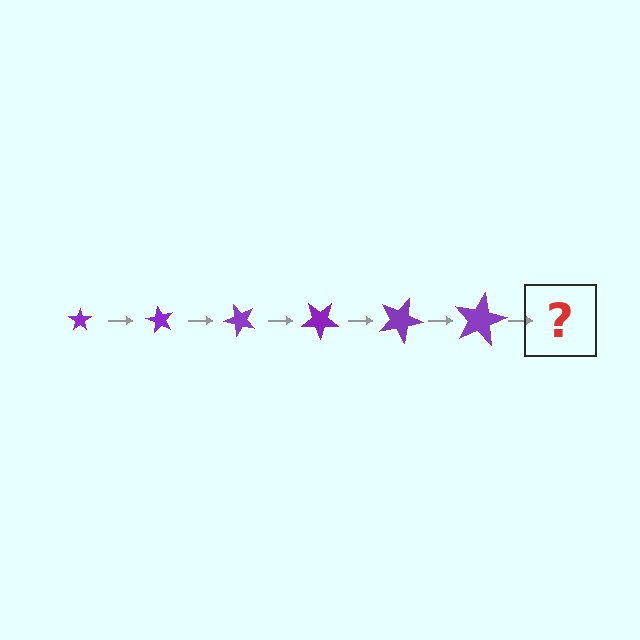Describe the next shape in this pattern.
It should be a star, larger than the previous one and rotated 360 degrees from the start.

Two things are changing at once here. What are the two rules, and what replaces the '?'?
The two rules are that the star grows larger each step and it rotates 60 degrees each step. The '?' should be a star, larger than the previous one and rotated 360 degrees from the start.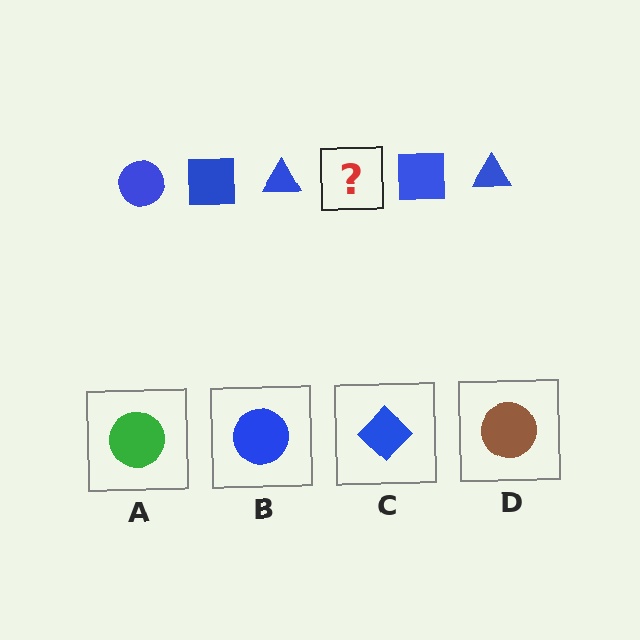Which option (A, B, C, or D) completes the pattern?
B.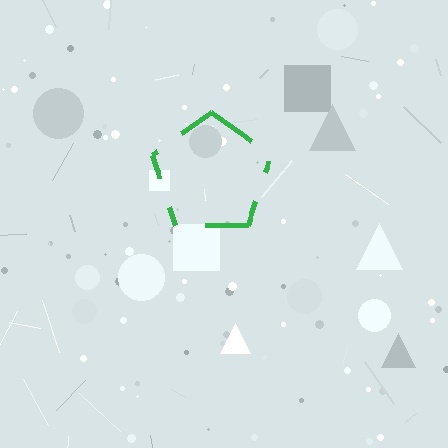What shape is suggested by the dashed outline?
The dashed outline suggests a pentagon.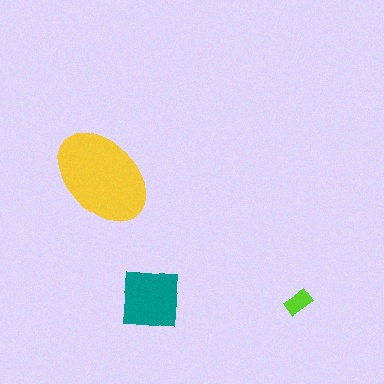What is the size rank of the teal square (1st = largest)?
2nd.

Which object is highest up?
The yellow ellipse is topmost.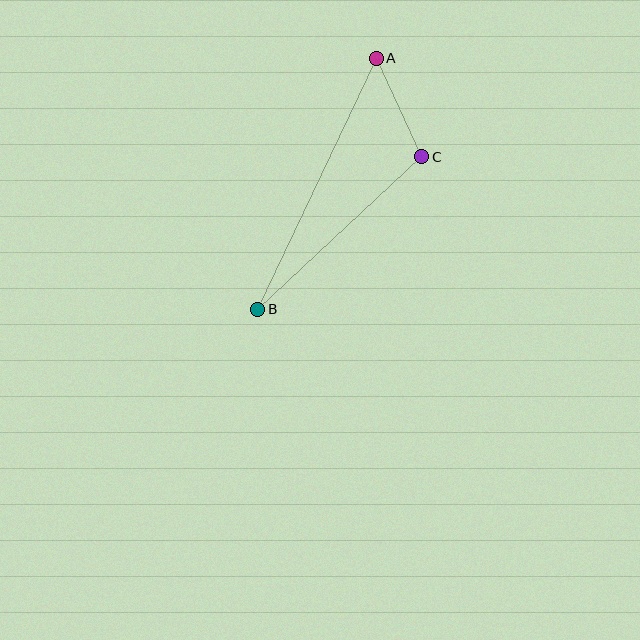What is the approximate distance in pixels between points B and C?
The distance between B and C is approximately 224 pixels.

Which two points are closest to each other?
Points A and C are closest to each other.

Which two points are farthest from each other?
Points A and B are farthest from each other.